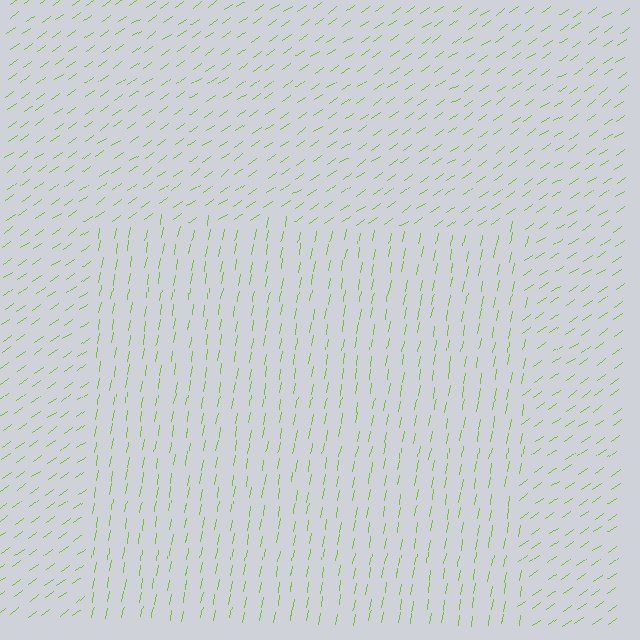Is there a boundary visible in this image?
Yes, there is a texture boundary formed by a change in line orientation.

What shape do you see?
I see a rectangle.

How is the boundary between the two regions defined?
The boundary is defined purely by a change in line orientation (approximately 45 degrees difference). All lines are the same color and thickness.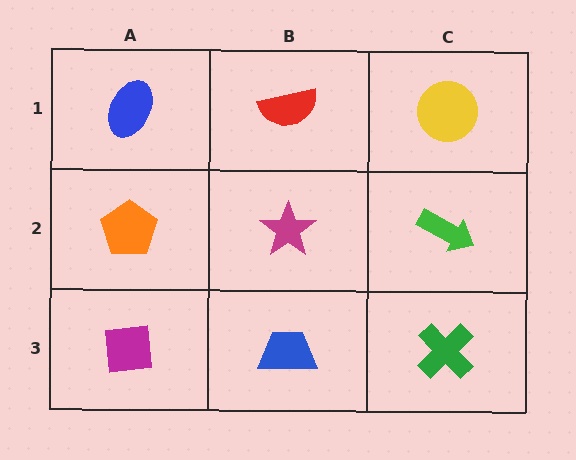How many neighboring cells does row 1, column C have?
2.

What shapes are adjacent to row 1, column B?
A magenta star (row 2, column B), a blue ellipse (row 1, column A), a yellow circle (row 1, column C).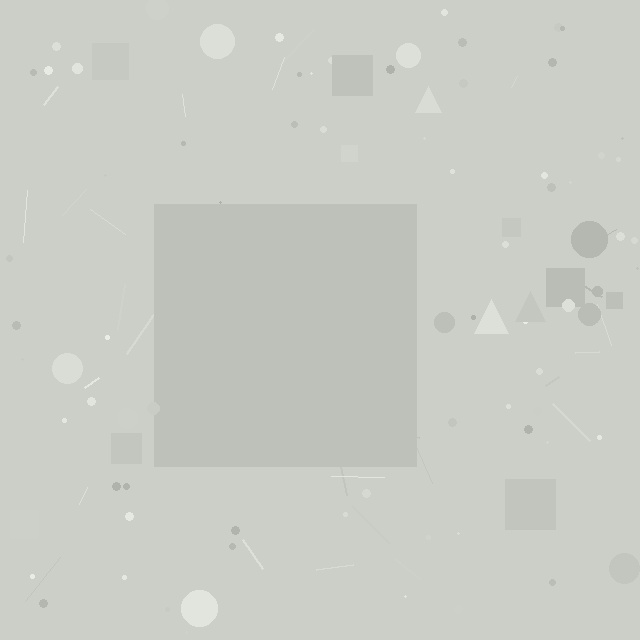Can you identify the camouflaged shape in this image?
The camouflaged shape is a square.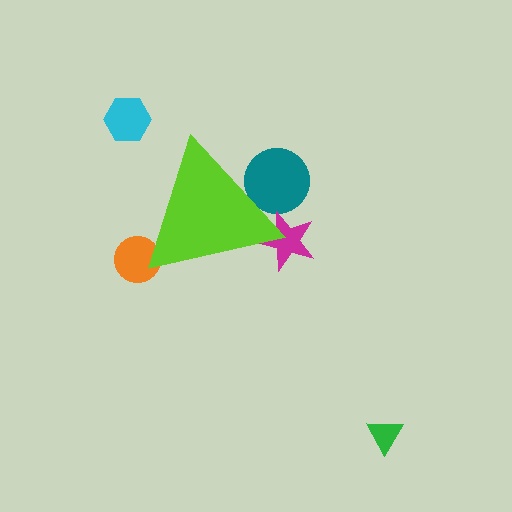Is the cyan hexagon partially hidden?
No, the cyan hexagon is fully visible.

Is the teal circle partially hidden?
Yes, the teal circle is partially hidden behind the lime triangle.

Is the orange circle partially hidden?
Yes, the orange circle is partially hidden behind the lime triangle.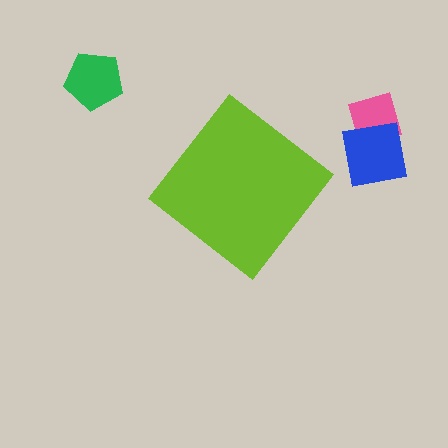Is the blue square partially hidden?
No, the blue square is fully visible.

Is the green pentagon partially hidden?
No, the green pentagon is fully visible.